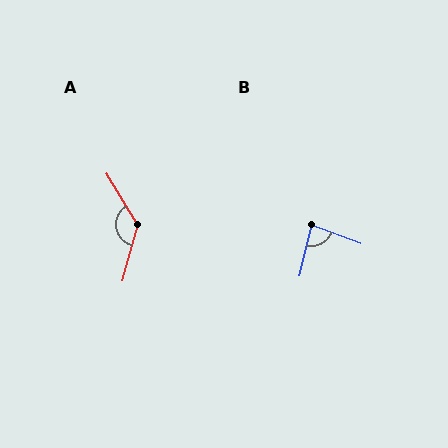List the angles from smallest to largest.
B (82°), A (134°).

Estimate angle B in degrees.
Approximately 82 degrees.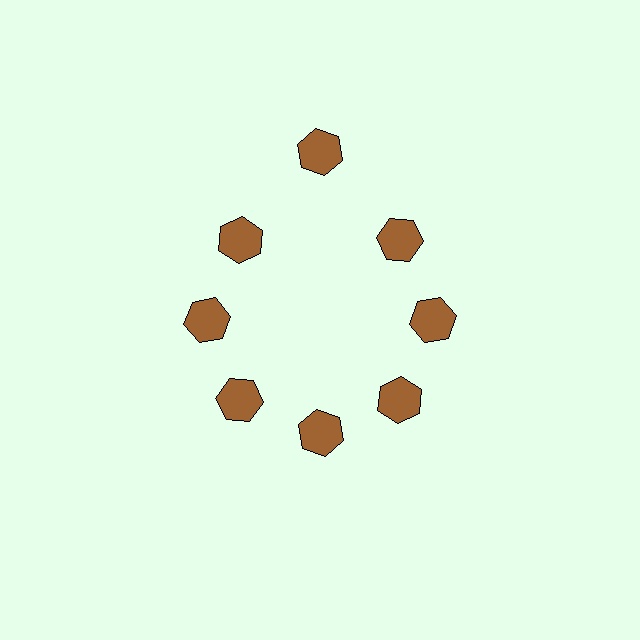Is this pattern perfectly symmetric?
No. The 8 brown hexagons are arranged in a ring, but one element near the 12 o'clock position is pushed outward from the center, breaking the 8-fold rotational symmetry.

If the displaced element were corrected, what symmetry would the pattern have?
It would have 8-fold rotational symmetry — the pattern would map onto itself every 45 degrees.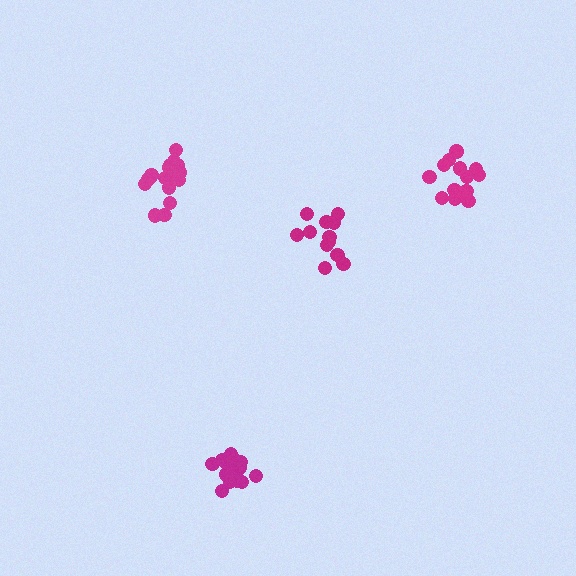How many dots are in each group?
Group 1: 12 dots, Group 2: 18 dots, Group 3: 16 dots, Group 4: 14 dots (60 total).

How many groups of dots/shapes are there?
There are 4 groups.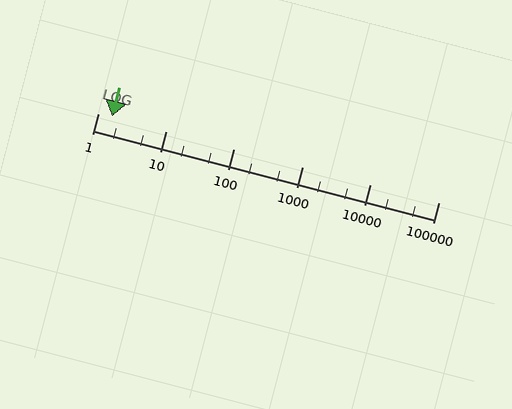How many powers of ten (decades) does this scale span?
The scale spans 5 decades, from 1 to 100000.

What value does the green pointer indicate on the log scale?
The pointer indicates approximately 1.6.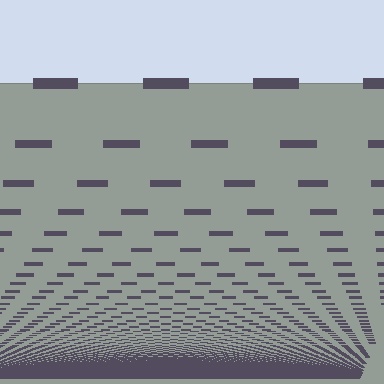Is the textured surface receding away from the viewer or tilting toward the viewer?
The surface appears to tilt toward the viewer. Texture elements get larger and sparser toward the top.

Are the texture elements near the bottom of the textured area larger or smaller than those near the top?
Smaller. The gradient is inverted — elements near the bottom are smaller and denser.